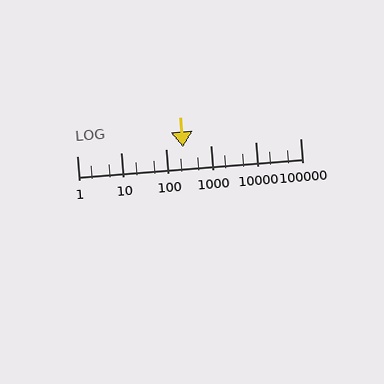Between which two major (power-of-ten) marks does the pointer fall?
The pointer is between 100 and 1000.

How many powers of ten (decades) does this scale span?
The scale spans 5 decades, from 1 to 100000.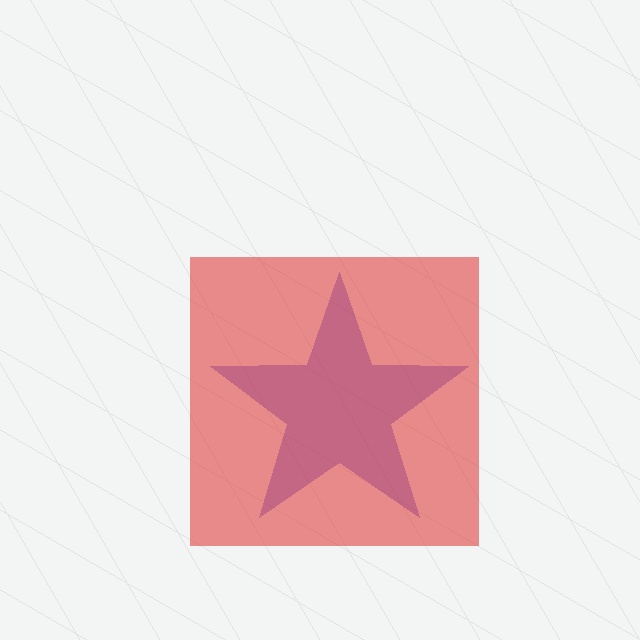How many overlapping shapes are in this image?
There are 2 overlapping shapes in the image.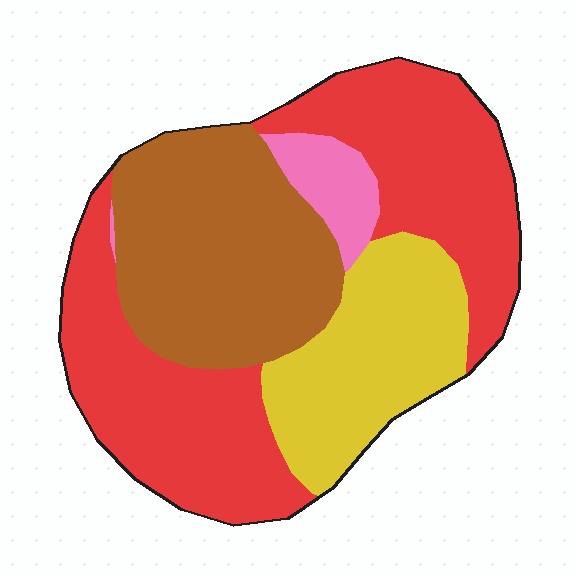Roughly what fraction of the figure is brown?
Brown covers roughly 30% of the figure.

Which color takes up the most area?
Red, at roughly 45%.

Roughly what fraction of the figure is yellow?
Yellow takes up between a sixth and a third of the figure.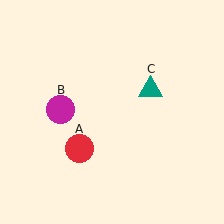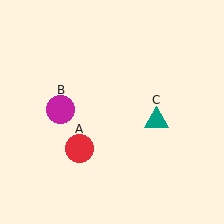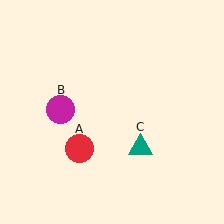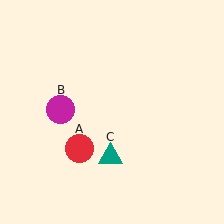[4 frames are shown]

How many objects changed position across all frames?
1 object changed position: teal triangle (object C).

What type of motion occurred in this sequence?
The teal triangle (object C) rotated clockwise around the center of the scene.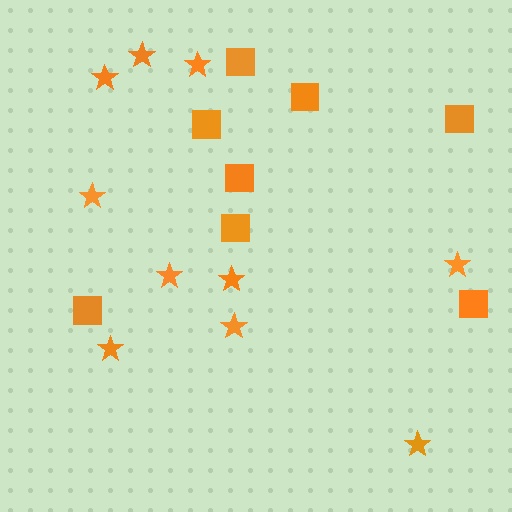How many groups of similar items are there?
There are 2 groups: one group of stars (10) and one group of squares (8).